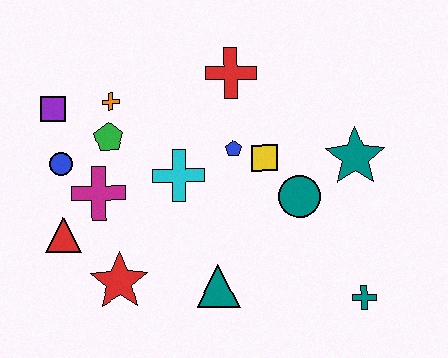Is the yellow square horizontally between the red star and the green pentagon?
No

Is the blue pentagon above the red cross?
No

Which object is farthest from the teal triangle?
The purple square is farthest from the teal triangle.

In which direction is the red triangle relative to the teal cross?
The red triangle is to the left of the teal cross.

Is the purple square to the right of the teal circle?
No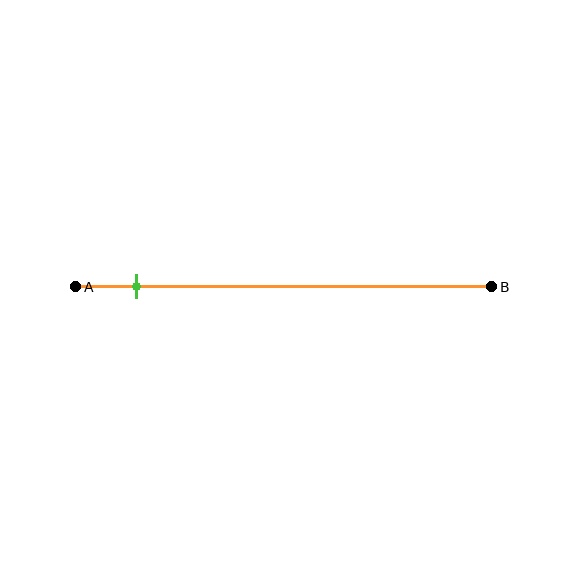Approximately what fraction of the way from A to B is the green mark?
The green mark is approximately 15% of the way from A to B.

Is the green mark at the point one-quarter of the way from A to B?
No, the mark is at about 15% from A, not at the 25% one-quarter point.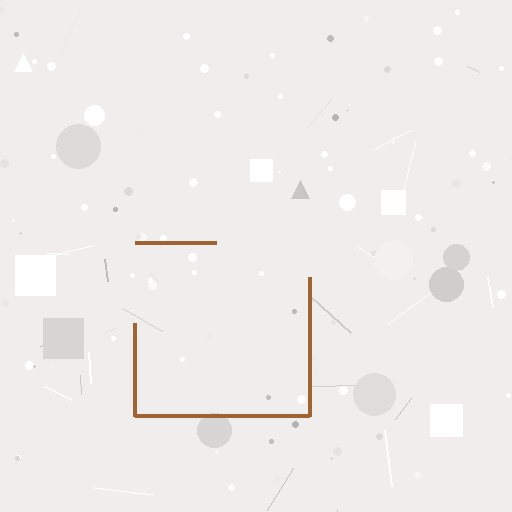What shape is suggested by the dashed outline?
The dashed outline suggests a square.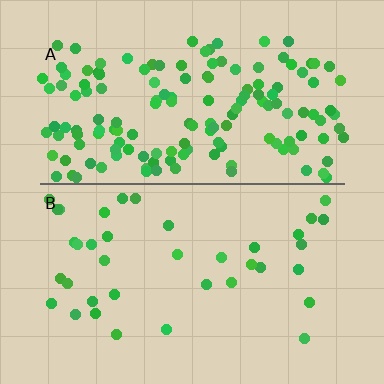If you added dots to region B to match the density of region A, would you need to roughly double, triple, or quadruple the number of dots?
Approximately quadruple.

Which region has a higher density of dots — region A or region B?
A (the top).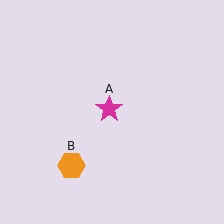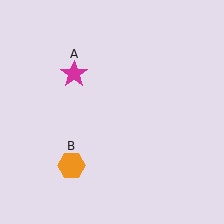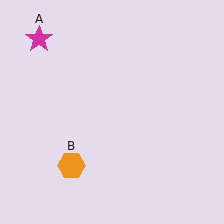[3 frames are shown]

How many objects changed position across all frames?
1 object changed position: magenta star (object A).